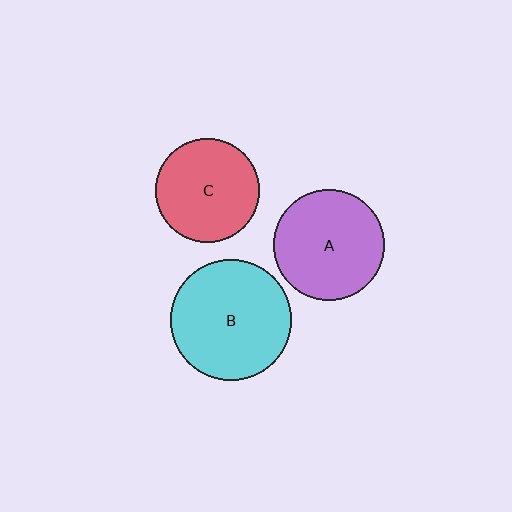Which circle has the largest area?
Circle B (cyan).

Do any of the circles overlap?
No, none of the circles overlap.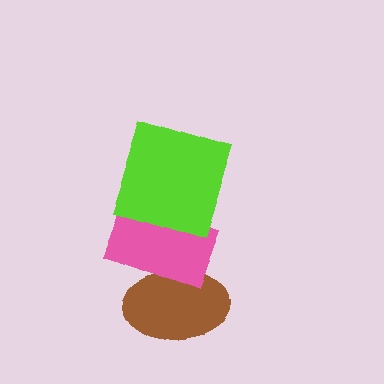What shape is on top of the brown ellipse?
The pink rectangle is on top of the brown ellipse.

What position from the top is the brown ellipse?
The brown ellipse is 3rd from the top.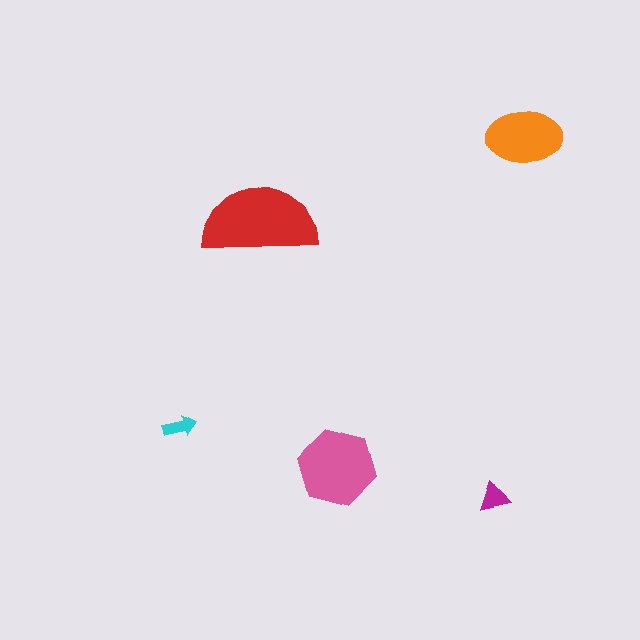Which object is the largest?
The red semicircle.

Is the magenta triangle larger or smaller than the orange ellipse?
Smaller.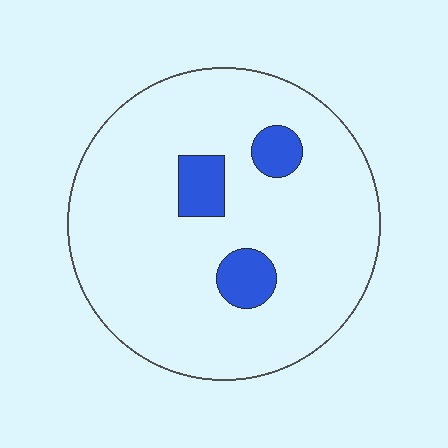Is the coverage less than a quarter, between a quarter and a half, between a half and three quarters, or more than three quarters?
Less than a quarter.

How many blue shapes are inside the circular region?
3.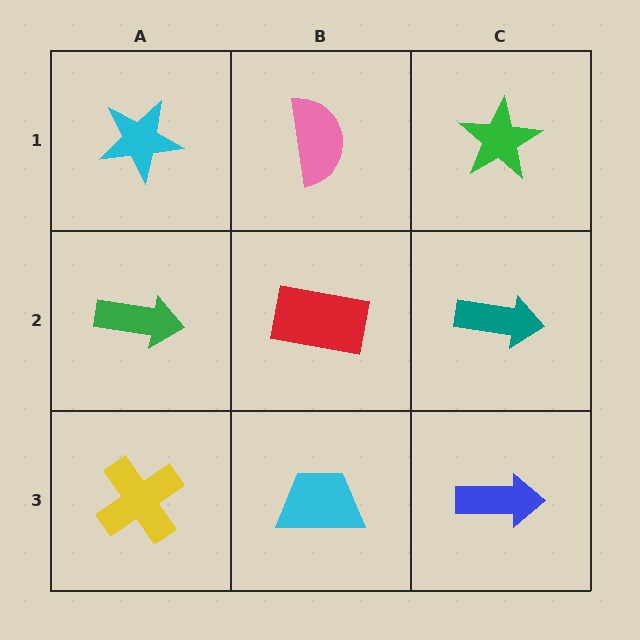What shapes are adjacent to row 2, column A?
A cyan star (row 1, column A), a yellow cross (row 3, column A), a red rectangle (row 2, column B).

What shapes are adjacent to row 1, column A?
A green arrow (row 2, column A), a pink semicircle (row 1, column B).